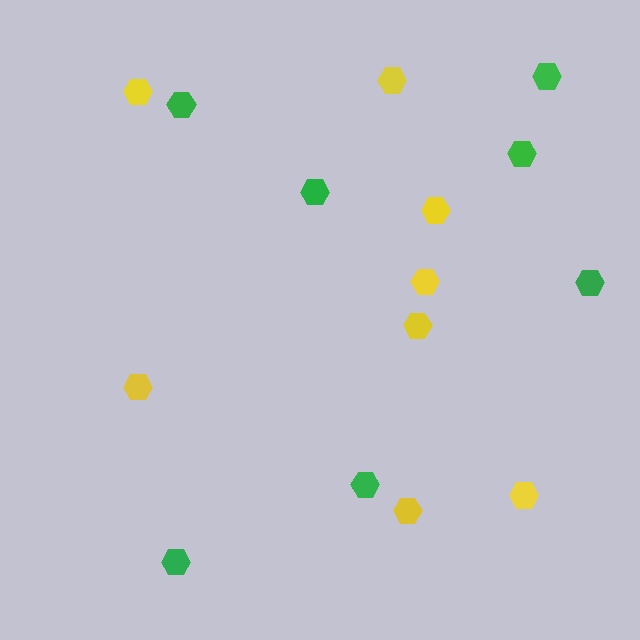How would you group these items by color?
There are 2 groups: one group of green hexagons (7) and one group of yellow hexagons (8).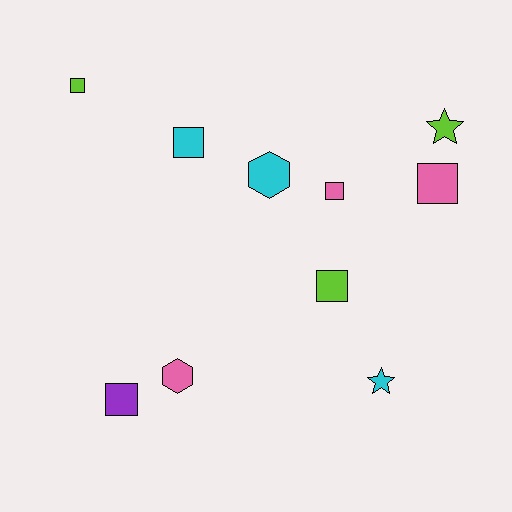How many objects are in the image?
There are 10 objects.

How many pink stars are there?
There are no pink stars.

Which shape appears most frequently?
Square, with 6 objects.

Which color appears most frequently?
Lime, with 3 objects.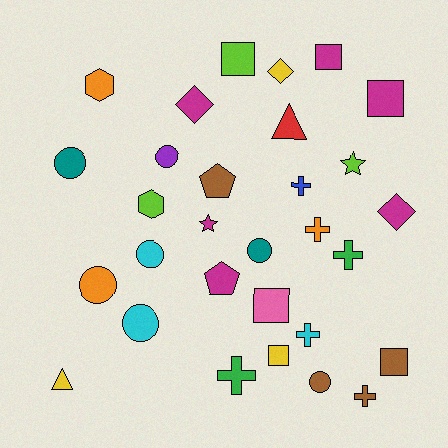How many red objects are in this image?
There is 1 red object.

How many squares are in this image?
There are 6 squares.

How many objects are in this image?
There are 30 objects.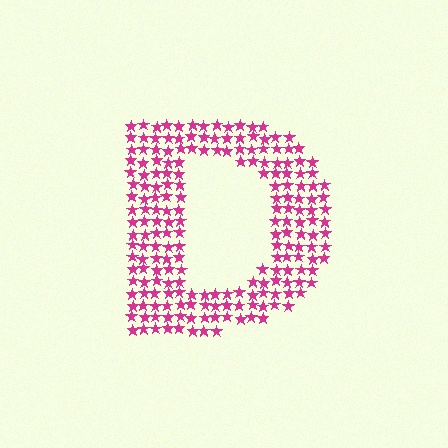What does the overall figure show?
The overall figure shows the letter D.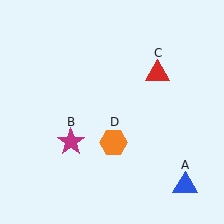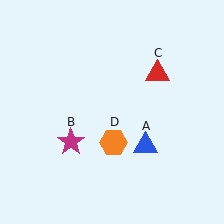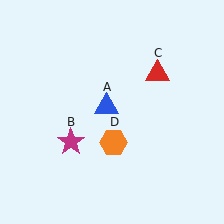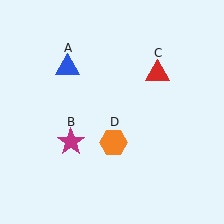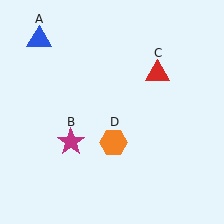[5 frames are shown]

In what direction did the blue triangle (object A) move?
The blue triangle (object A) moved up and to the left.